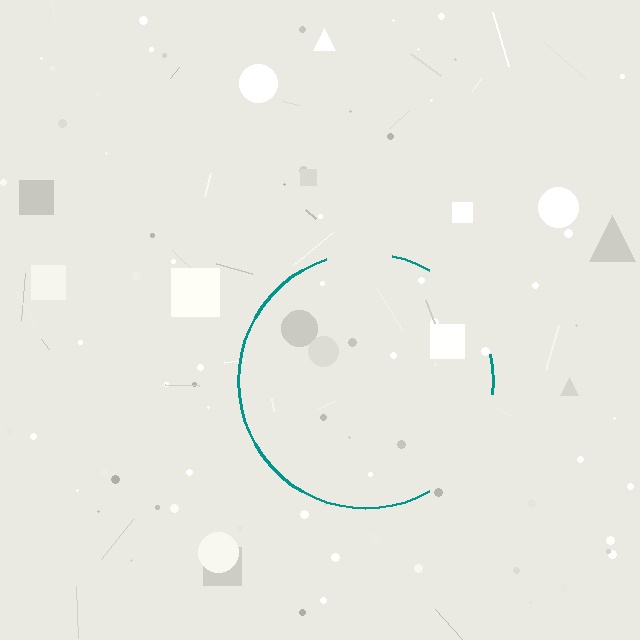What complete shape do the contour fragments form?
The contour fragments form a circle.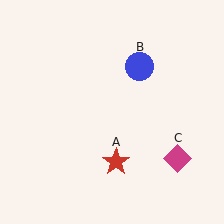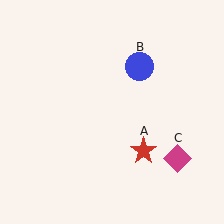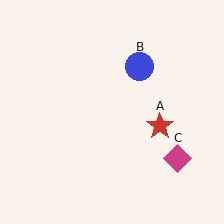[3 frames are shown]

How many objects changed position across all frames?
1 object changed position: red star (object A).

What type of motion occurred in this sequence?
The red star (object A) rotated counterclockwise around the center of the scene.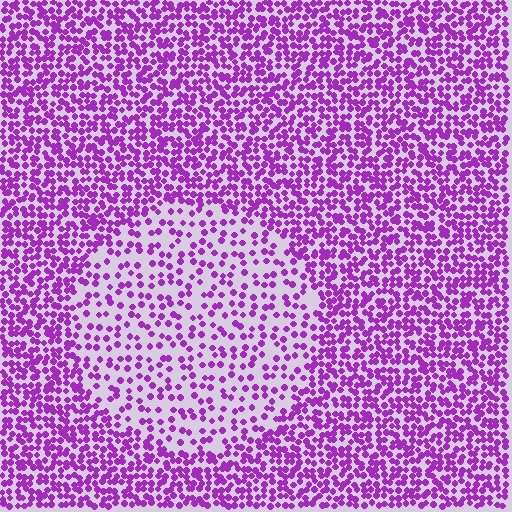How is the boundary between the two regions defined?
The boundary is defined by a change in element density (approximately 2.2x ratio). All elements are the same color, size, and shape.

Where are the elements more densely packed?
The elements are more densely packed outside the circle boundary.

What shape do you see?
I see a circle.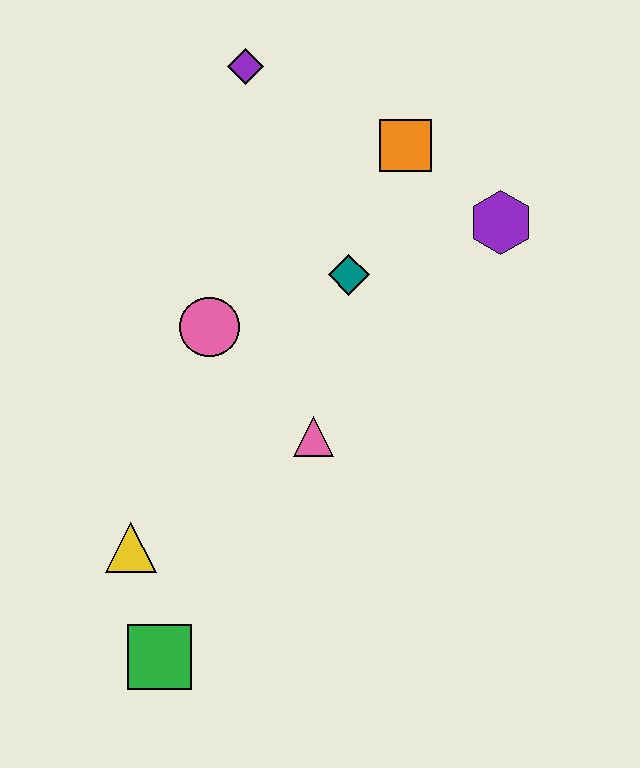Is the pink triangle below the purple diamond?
Yes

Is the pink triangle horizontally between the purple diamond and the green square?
No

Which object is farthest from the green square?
The purple diamond is farthest from the green square.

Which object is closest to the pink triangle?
The pink circle is closest to the pink triangle.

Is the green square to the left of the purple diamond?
Yes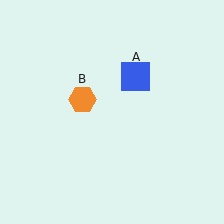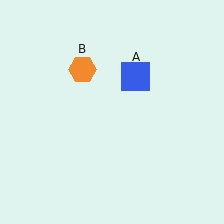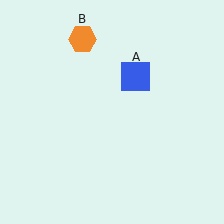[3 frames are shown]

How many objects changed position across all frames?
1 object changed position: orange hexagon (object B).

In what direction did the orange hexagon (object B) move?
The orange hexagon (object B) moved up.